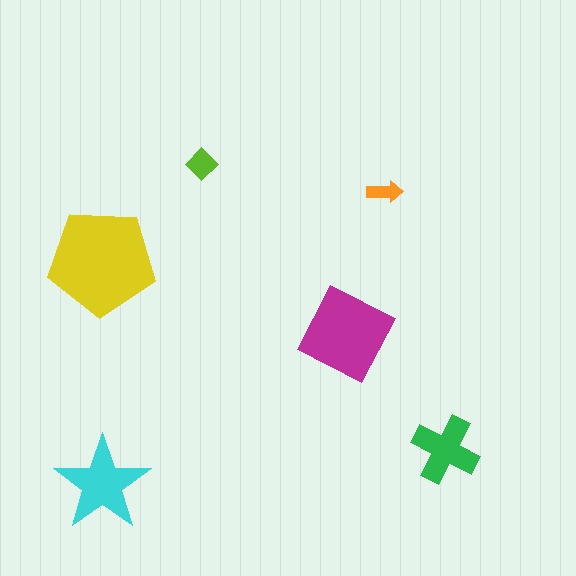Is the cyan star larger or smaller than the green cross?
Larger.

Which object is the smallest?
The orange arrow.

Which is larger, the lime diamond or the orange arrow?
The lime diamond.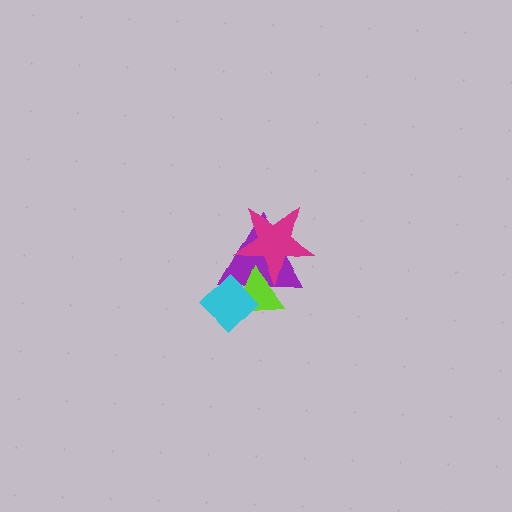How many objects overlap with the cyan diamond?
2 objects overlap with the cyan diamond.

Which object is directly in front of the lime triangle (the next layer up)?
The cyan diamond is directly in front of the lime triangle.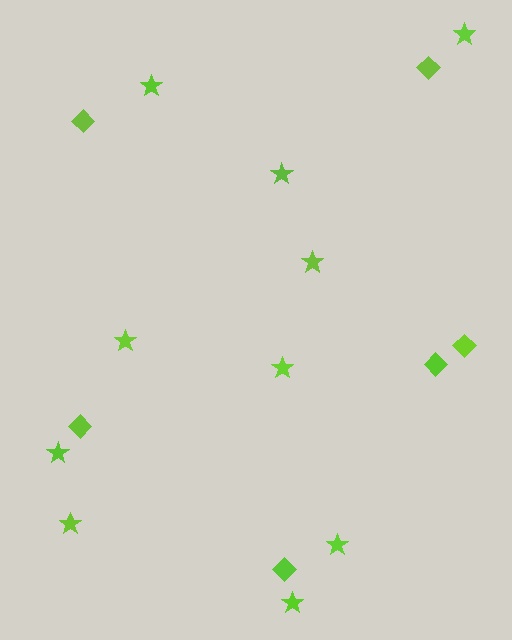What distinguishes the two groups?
There are 2 groups: one group of diamonds (6) and one group of stars (10).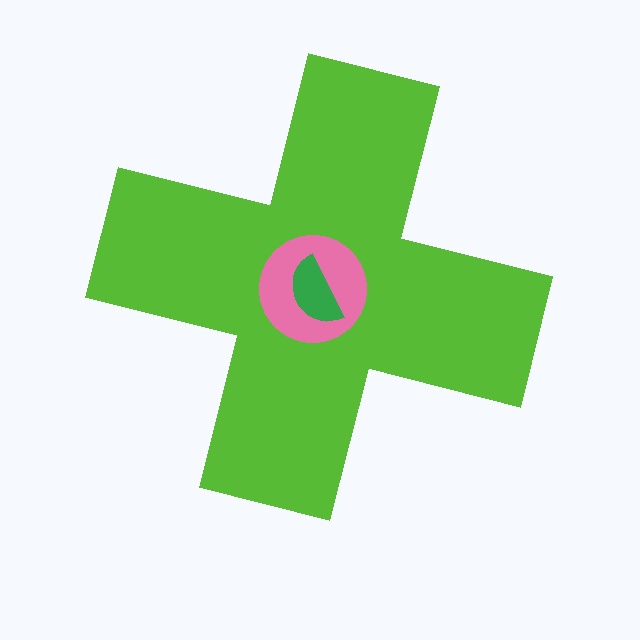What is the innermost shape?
The green semicircle.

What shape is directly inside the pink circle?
The green semicircle.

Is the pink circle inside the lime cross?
Yes.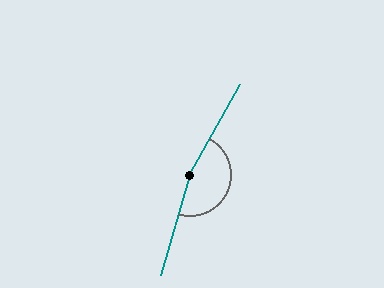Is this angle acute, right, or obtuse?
It is obtuse.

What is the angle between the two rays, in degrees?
Approximately 167 degrees.